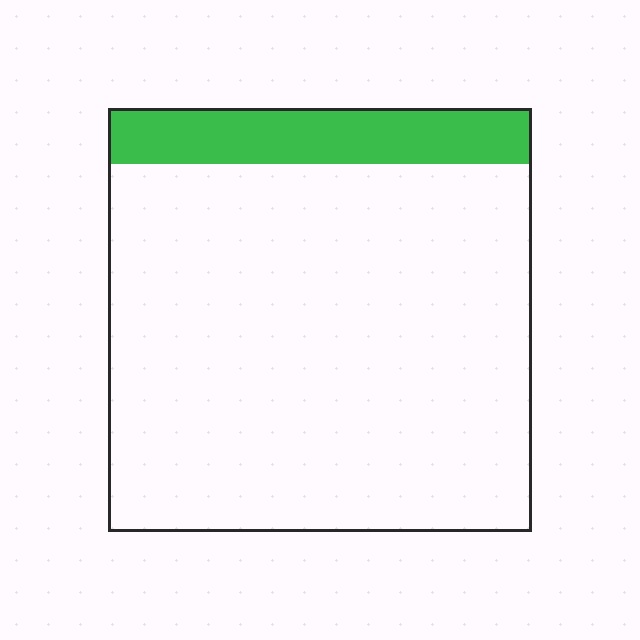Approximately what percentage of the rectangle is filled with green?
Approximately 15%.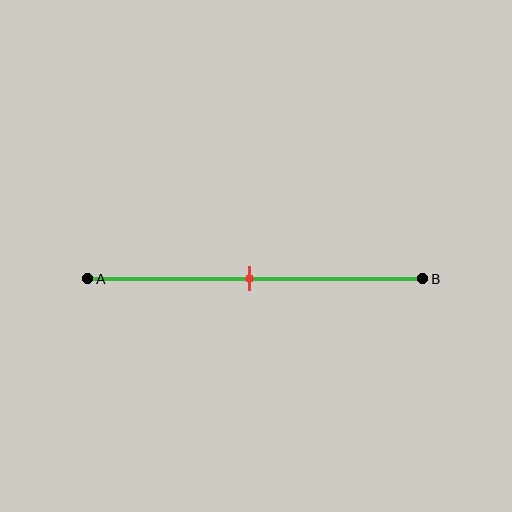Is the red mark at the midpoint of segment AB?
Yes, the mark is approximately at the midpoint.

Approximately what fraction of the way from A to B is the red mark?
The red mark is approximately 50% of the way from A to B.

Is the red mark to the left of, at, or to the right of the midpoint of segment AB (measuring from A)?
The red mark is approximately at the midpoint of segment AB.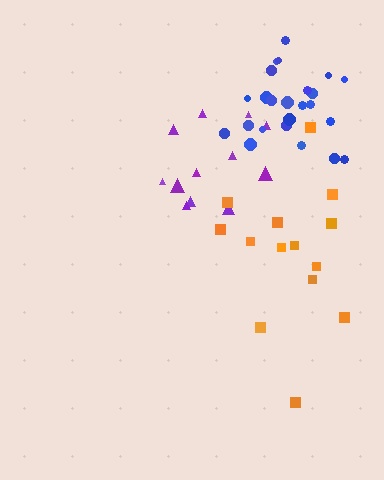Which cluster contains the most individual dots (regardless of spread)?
Blue (24).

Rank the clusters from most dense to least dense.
blue, purple, orange.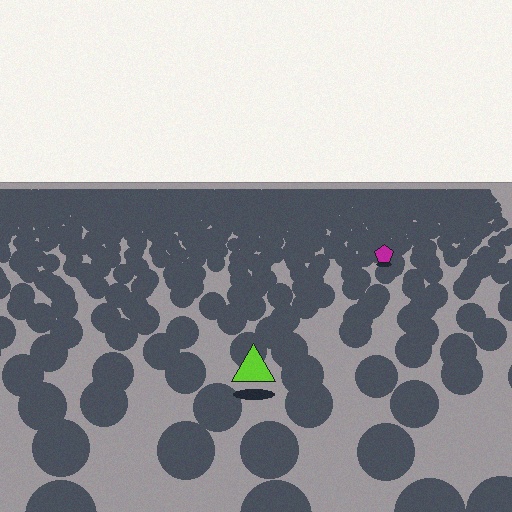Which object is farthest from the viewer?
The magenta pentagon is farthest from the viewer. It appears smaller and the ground texture around it is denser.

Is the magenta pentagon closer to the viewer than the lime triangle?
No. The lime triangle is closer — you can tell from the texture gradient: the ground texture is coarser near it.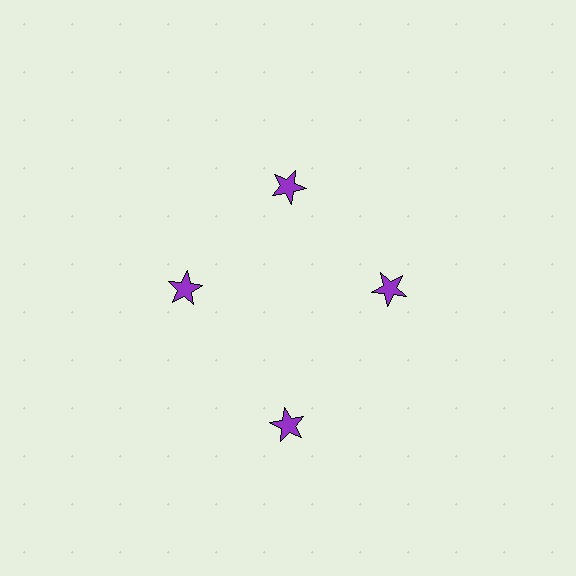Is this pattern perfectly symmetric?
No. The 4 purple stars are arranged in a ring, but one element near the 6 o'clock position is pushed outward from the center, breaking the 4-fold rotational symmetry.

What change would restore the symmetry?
The symmetry would be restored by moving it inward, back onto the ring so that all 4 stars sit at equal angles and equal distance from the center.